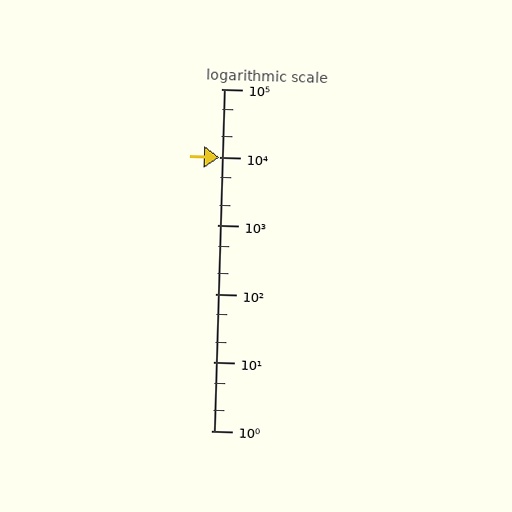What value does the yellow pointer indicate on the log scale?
The pointer indicates approximately 10000.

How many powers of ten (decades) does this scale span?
The scale spans 5 decades, from 1 to 100000.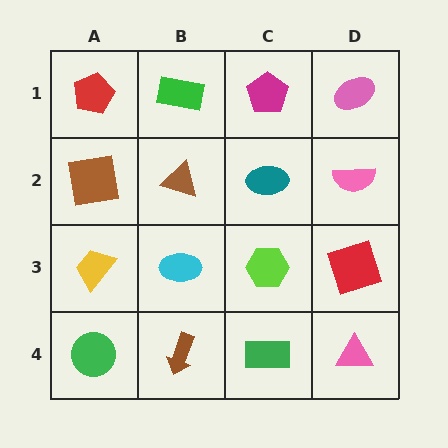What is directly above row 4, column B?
A cyan ellipse.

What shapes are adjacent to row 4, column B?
A cyan ellipse (row 3, column B), a green circle (row 4, column A), a green rectangle (row 4, column C).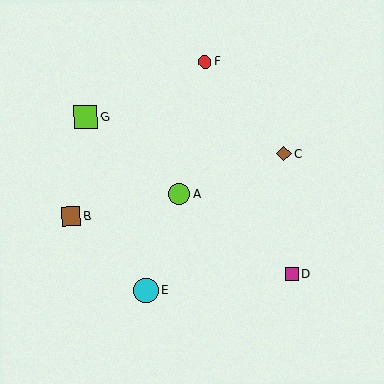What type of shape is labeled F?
Shape F is a red circle.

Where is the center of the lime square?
The center of the lime square is at (86, 117).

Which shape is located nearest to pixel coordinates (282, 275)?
The magenta square (labeled D) at (291, 274) is nearest to that location.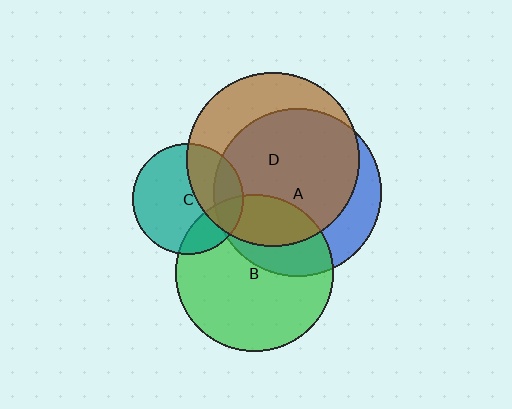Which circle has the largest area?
Circle D (brown).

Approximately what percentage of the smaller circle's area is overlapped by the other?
Approximately 15%.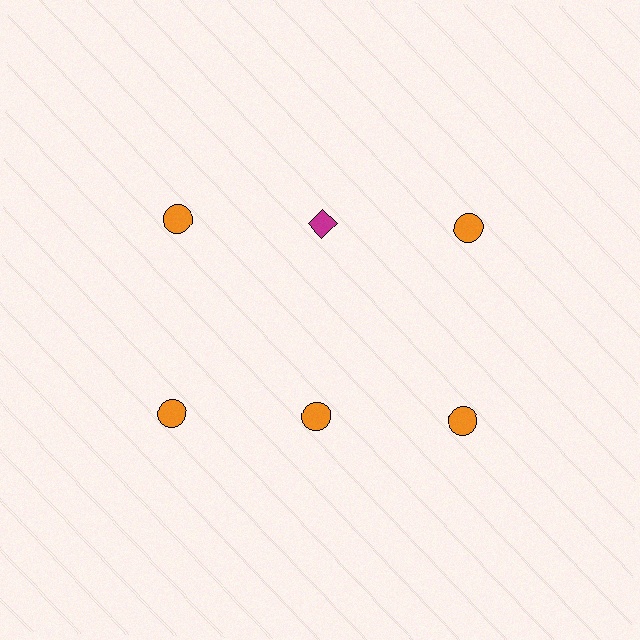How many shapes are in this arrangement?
There are 6 shapes arranged in a grid pattern.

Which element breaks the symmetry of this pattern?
The magenta diamond in the top row, second from left column breaks the symmetry. All other shapes are orange circles.